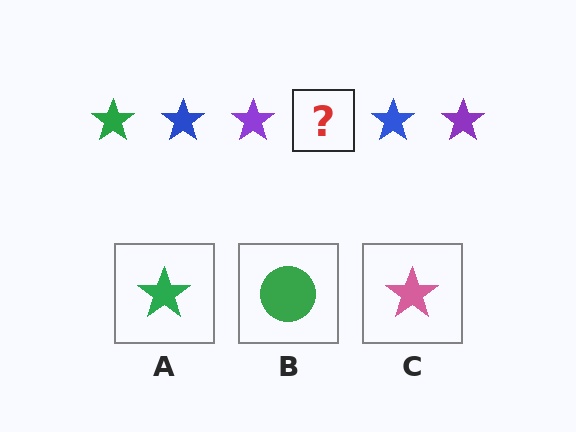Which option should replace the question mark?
Option A.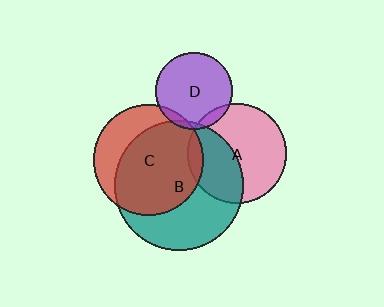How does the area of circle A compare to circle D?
Approximately 1.7 times.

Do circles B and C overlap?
Yes.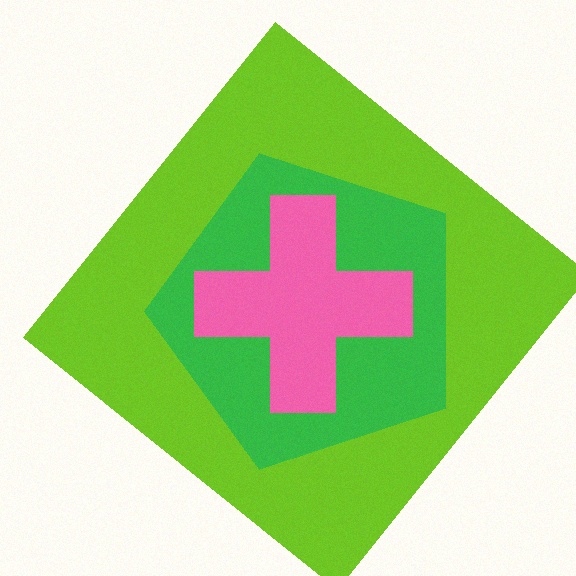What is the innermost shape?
The pink cross.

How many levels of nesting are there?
3.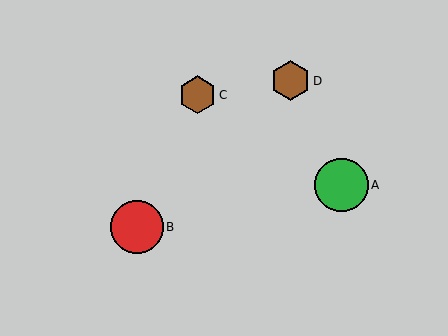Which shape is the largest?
The green circle (labeled A) is the largest.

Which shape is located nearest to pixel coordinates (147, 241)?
The red circle (labeled B) at (137, 227) is nearest to that location.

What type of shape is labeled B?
Shape B is a red circle.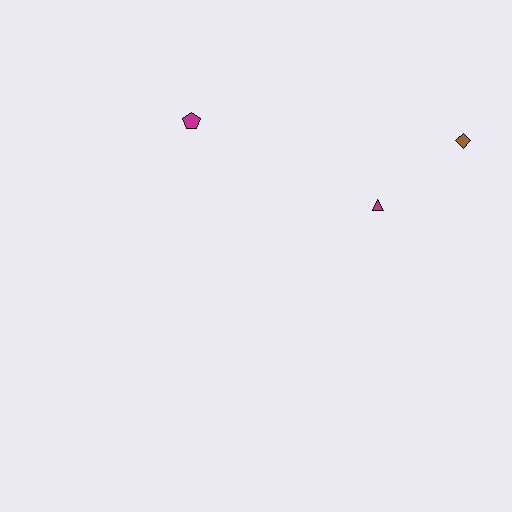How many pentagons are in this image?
There is 1 pentagon.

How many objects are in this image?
There are 3 objects.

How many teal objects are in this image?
There are no teal objects.